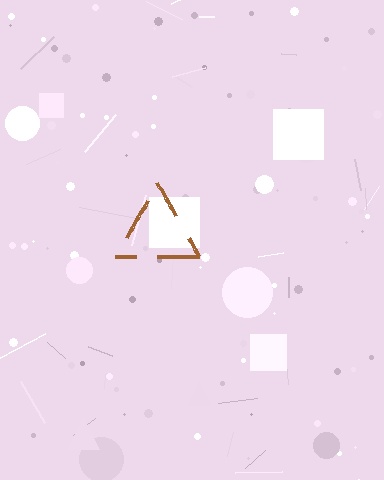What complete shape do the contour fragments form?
The contour fragments form a triangle.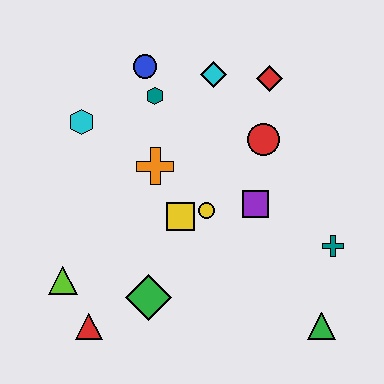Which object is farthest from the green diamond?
The red diamond is farthest from the green diamond.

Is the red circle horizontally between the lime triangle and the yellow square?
No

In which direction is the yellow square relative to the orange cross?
The yellow square is below the orange cross.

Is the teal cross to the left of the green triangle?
No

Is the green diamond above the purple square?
No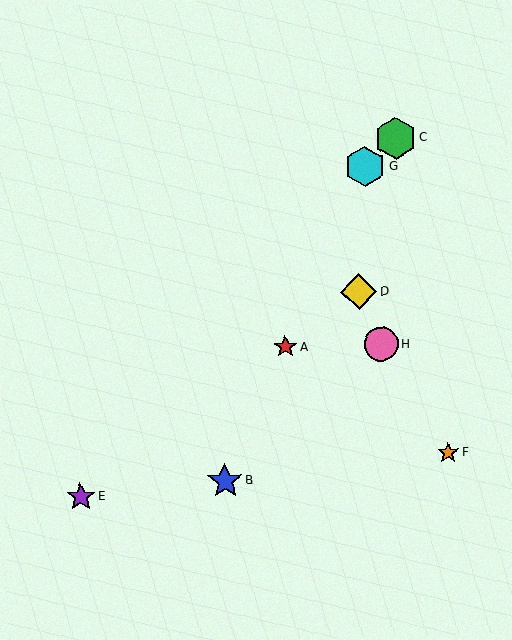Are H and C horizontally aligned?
No, H is at y≈344 and C is at y≈138.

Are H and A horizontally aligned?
Yes, both are at y≈344.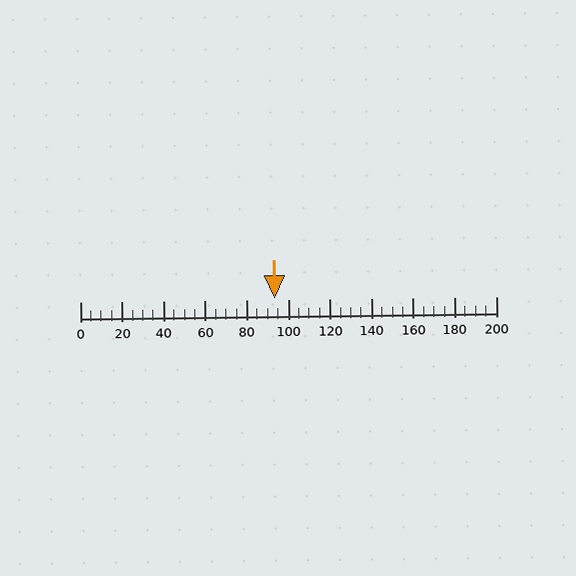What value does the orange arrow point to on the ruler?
The orange arrow points to approximately 94.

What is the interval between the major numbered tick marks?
The major tick marks are spaced 20 units apart.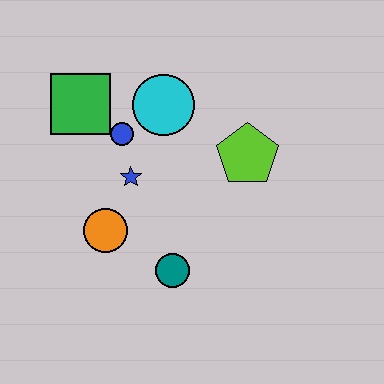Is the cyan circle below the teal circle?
No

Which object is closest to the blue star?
The blue circle is closest to the blue star.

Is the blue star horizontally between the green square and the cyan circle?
Yes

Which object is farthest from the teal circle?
The green square is farthest from the teal circle.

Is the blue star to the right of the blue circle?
Yes